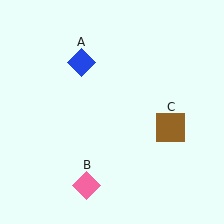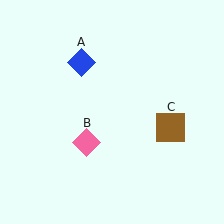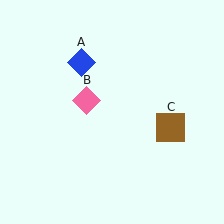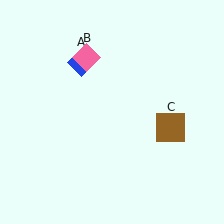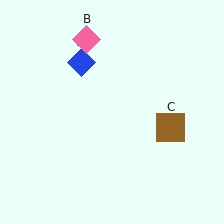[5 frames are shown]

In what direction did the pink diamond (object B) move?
The pink diamond (object B) moved up.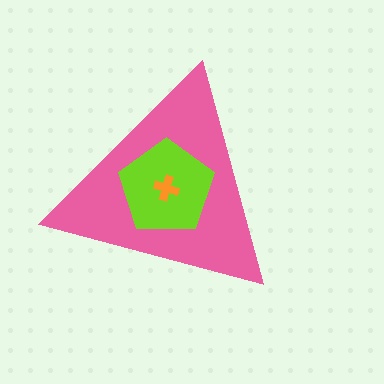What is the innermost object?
The orange cross.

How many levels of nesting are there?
3.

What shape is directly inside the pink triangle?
The lime pentagon.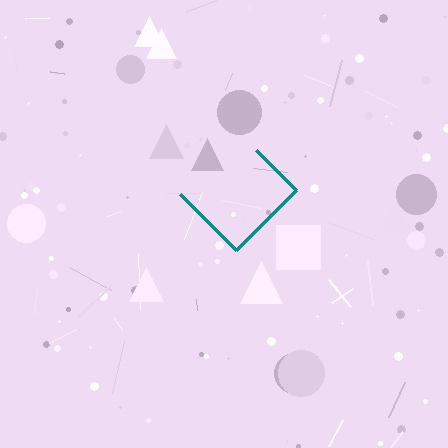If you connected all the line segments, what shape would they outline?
They would outline a diamond.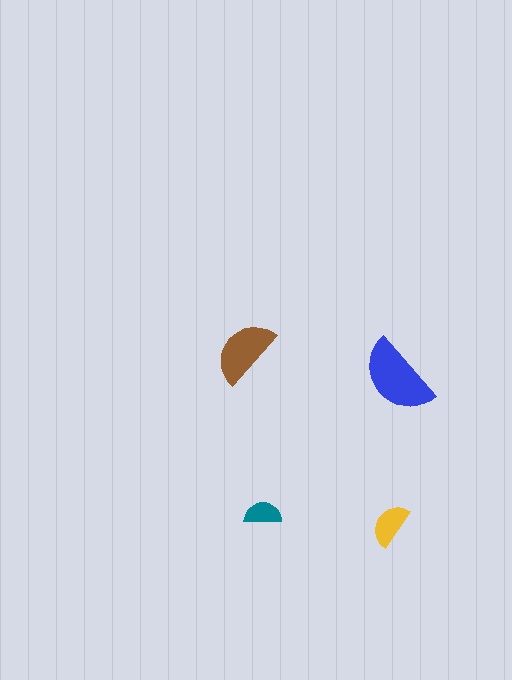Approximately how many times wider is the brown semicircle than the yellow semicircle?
About 1.5 times wider.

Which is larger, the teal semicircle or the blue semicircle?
The blue one.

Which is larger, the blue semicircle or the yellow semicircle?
The blue one.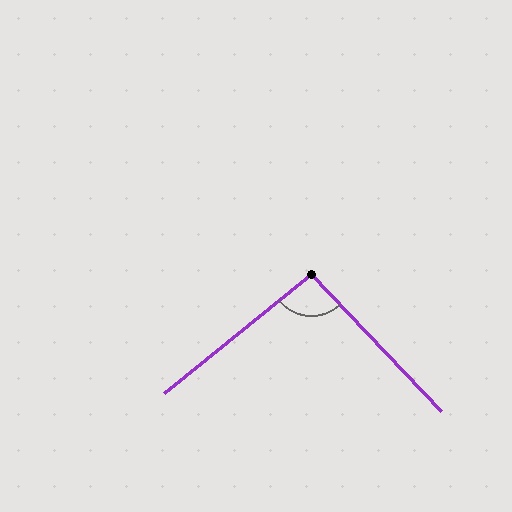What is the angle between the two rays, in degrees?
Approximately 94 degrees.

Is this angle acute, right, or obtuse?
It is approximately a right angle.